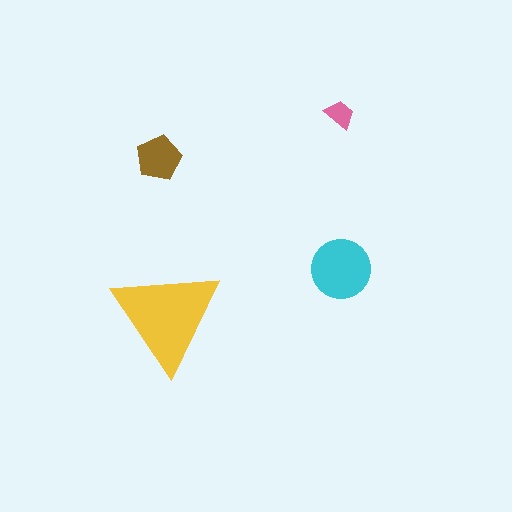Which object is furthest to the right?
The cyan circle is rightmost.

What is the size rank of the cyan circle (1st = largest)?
2nd.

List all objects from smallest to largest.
The pink trapezoid, the brown pentagon, the cyan circle, the yellow triangle.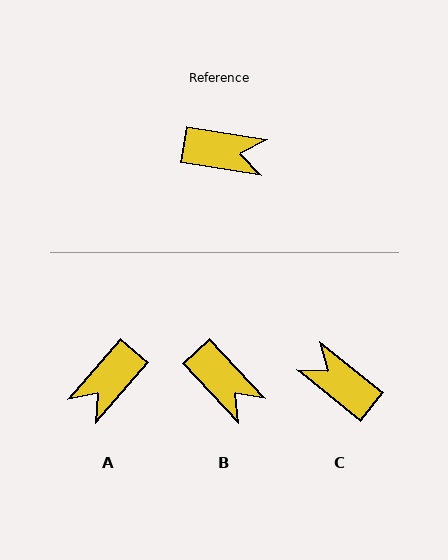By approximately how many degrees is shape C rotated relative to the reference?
Approximately 150 degrees counter-clockwise.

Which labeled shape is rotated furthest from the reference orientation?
C, about 150 degrees away.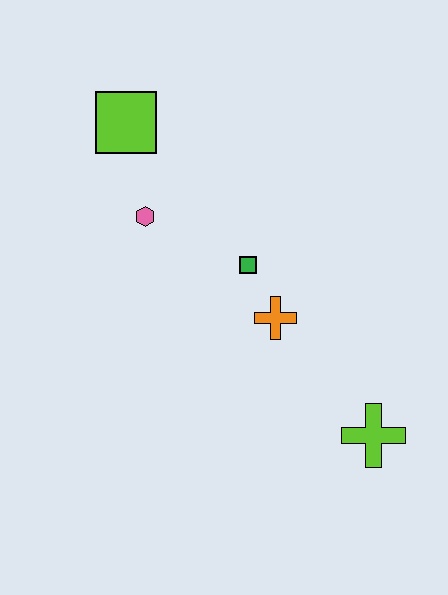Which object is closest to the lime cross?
The orange cross is closest to the lime cross.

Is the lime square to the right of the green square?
No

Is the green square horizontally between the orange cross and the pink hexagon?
Yes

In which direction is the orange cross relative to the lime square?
The orange cross is below the lime square.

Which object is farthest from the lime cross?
The lime square is farthest from the lime cross.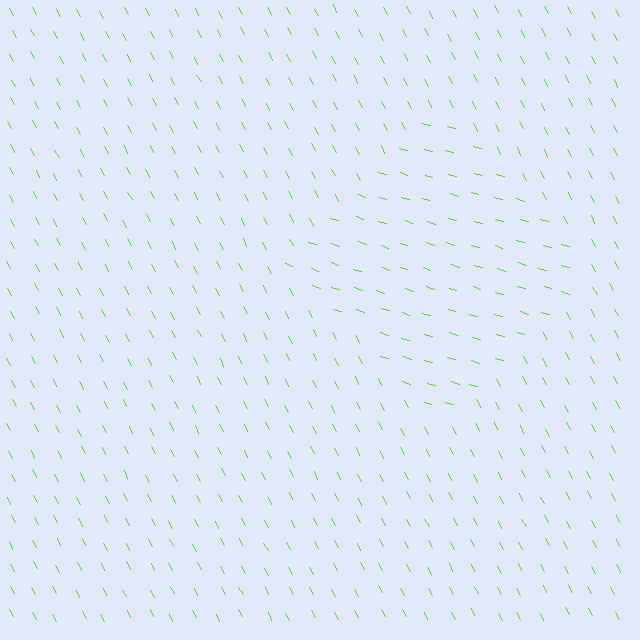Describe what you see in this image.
The image is filled with small lime line segments. A diamond region in the image has lines oriented differently from the surrounding lines, creating a visible texture boundary.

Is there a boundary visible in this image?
Yes, there is a texture boundary formed by a change in line orientation.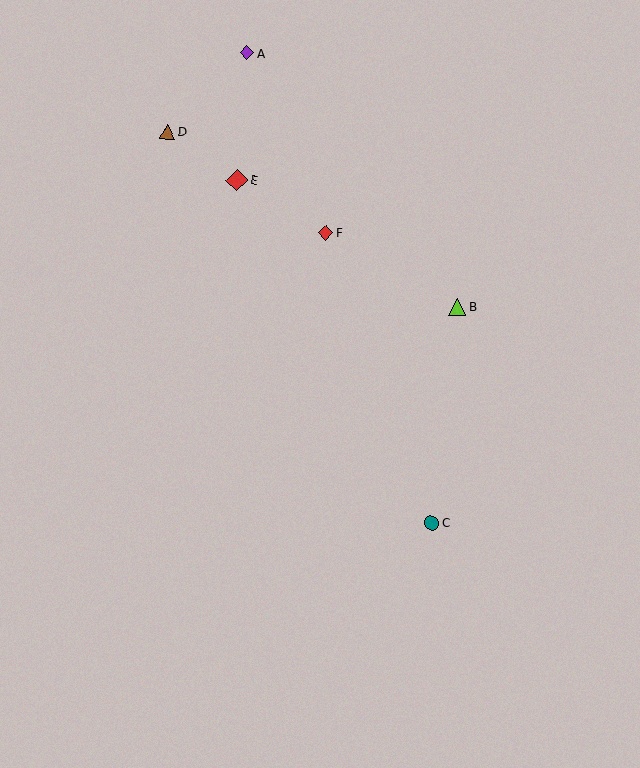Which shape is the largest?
The red diamond (labeled E) is the largest.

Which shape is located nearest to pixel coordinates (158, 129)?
The brown triangle (labeled D) at (167, 132) is nearest to that location.